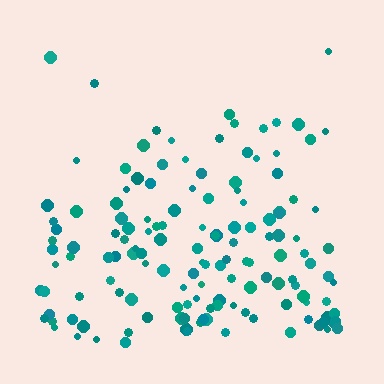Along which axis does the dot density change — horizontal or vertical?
Vertical.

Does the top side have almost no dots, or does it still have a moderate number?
Still a moderate number, just noticeably fewer than the bottom.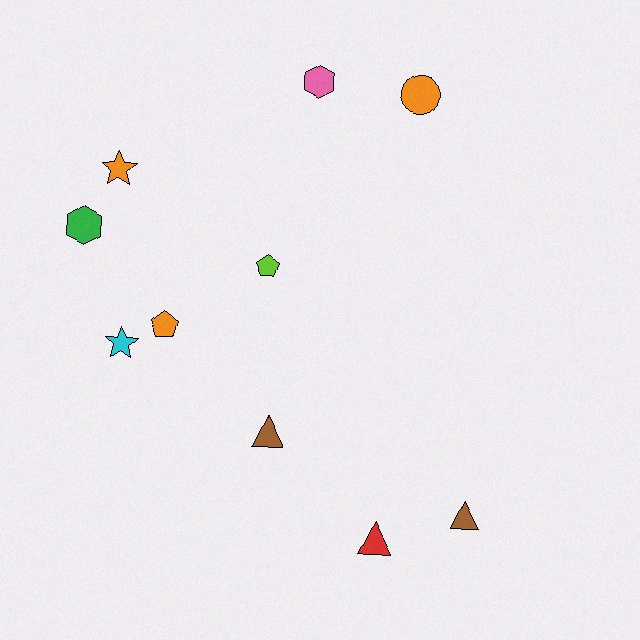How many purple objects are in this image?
There are no purple objects.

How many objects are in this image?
There are 10 objects.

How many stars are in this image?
There are 2 stars.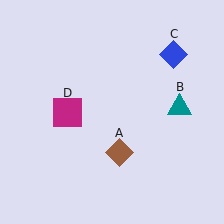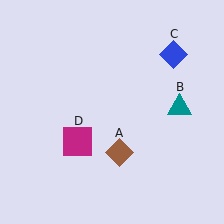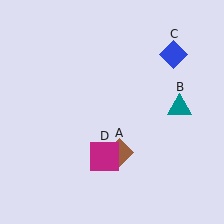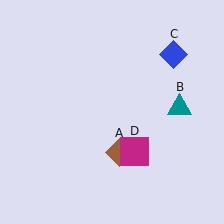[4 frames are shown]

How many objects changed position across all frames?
1 object changed position: magenta square (object D).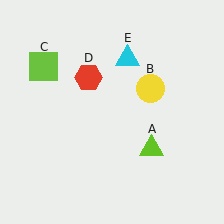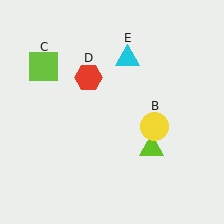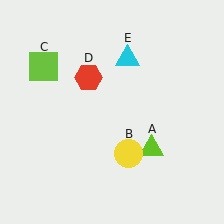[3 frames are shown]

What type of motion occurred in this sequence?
The yellow circle (object B) rotated clockwise around the center of the scene.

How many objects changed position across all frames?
1 object changed position: yellow circle (object B).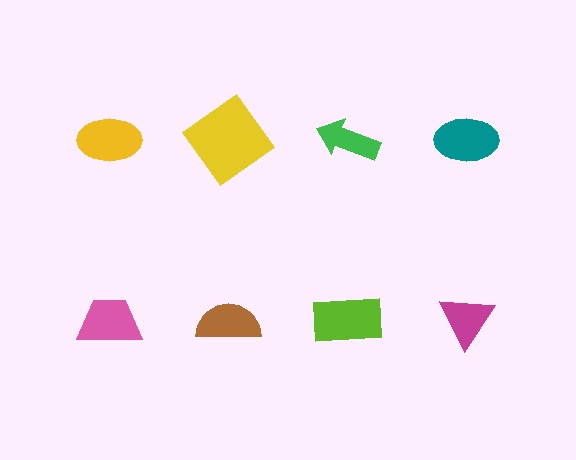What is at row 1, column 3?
A green arrow.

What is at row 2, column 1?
A pink trapezoid.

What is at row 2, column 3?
A lime rectangle.